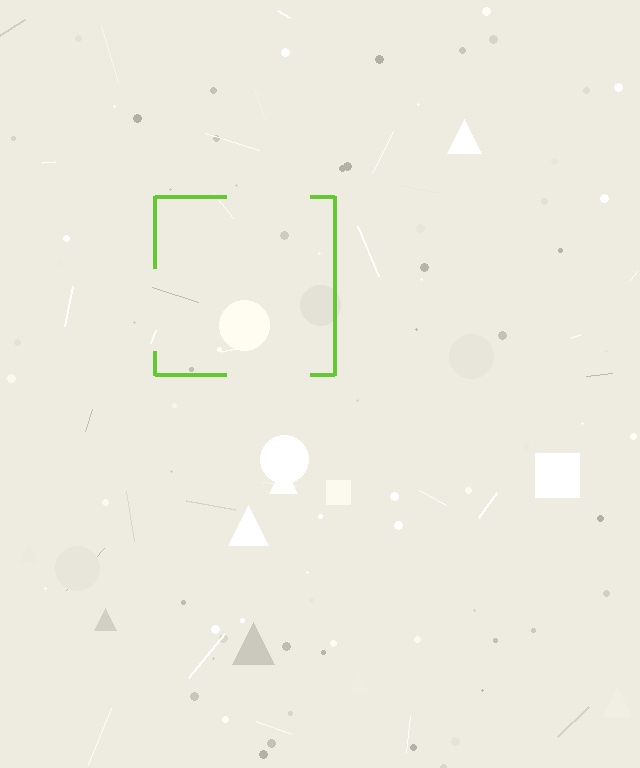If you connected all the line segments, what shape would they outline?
They would outline a square.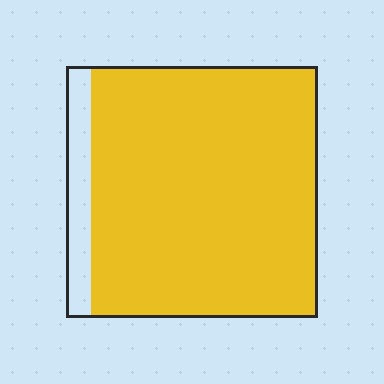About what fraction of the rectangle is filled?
About nine tenths (9/10).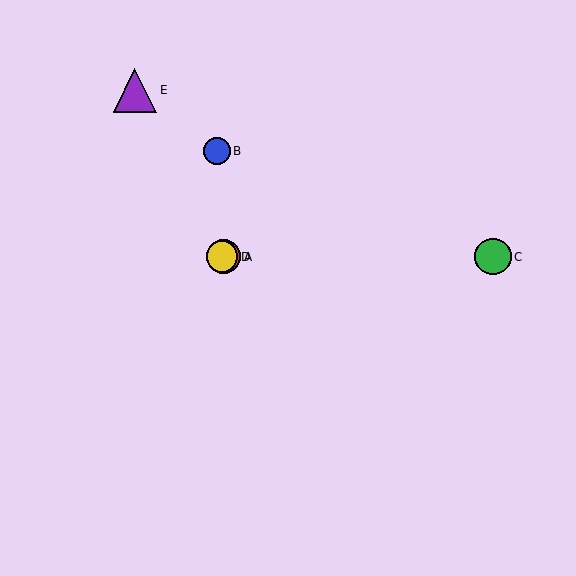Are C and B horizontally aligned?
No, C is at y≈257 and B is at y≈151.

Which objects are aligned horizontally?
Objects A, C, D are aligned horizontally.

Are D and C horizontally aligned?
Yes, both are at y≈257.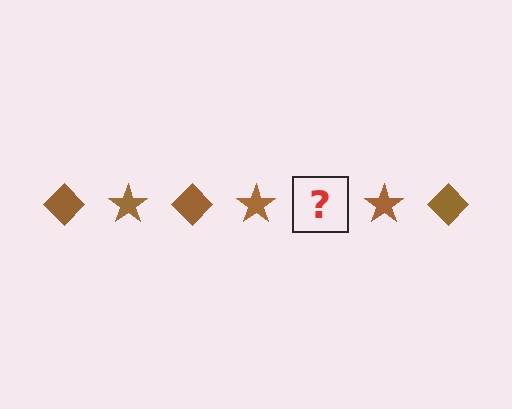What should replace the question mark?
The question mark should be replaced with a brown diamond.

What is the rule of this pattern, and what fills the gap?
The rule is that the pattern cycles through diamond, star shapes in brown. The gap should be filled with a brown diamond.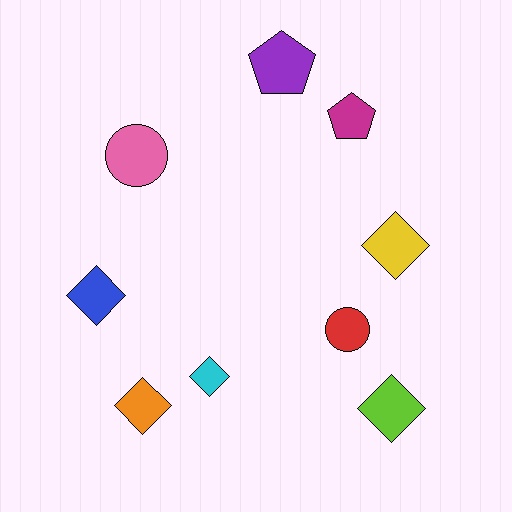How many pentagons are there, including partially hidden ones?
There are 2 pentagons.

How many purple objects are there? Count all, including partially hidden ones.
There is 1 purple object.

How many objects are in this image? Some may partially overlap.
There are 9 objects.